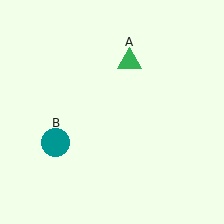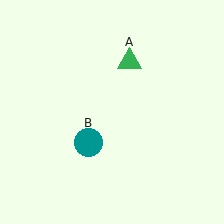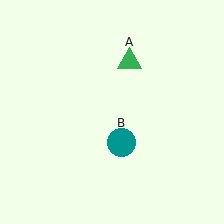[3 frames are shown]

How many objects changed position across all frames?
1 object changed position: teal circle (object B).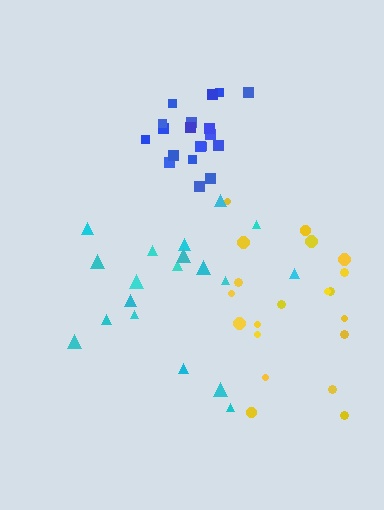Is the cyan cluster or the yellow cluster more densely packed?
Yellow.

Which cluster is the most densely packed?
Blue.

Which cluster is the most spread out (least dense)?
Cyan.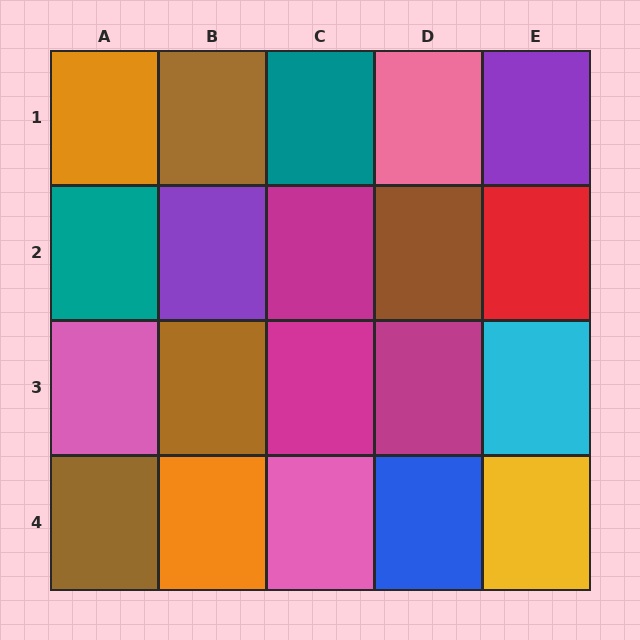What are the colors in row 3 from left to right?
Pink, brown, magenta, magenta, cyan.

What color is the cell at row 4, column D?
Blue.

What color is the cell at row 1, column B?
Brown.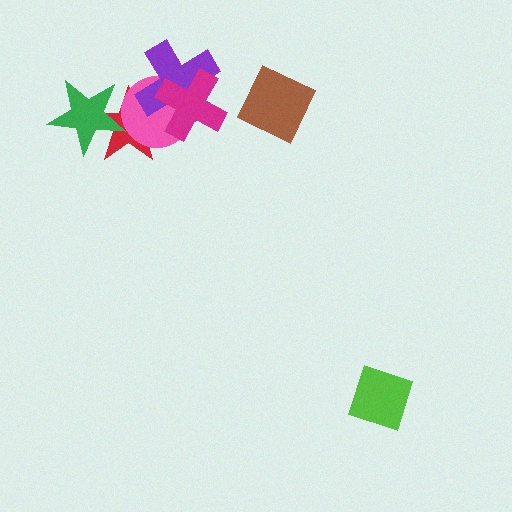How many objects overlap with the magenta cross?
3 objects overlap with the magenta cross.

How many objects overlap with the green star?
1 object overlaps with the green star.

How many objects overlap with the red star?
4 objects overlap with the red star.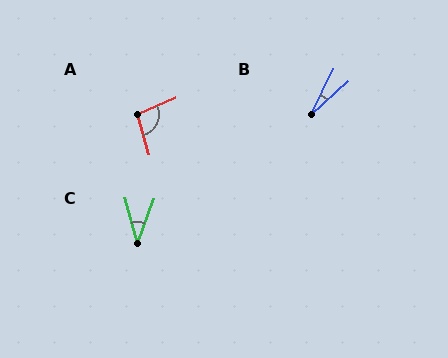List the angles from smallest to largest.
B (22°), C (34°), A (97°).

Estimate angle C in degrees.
Approximately 34 degrees.